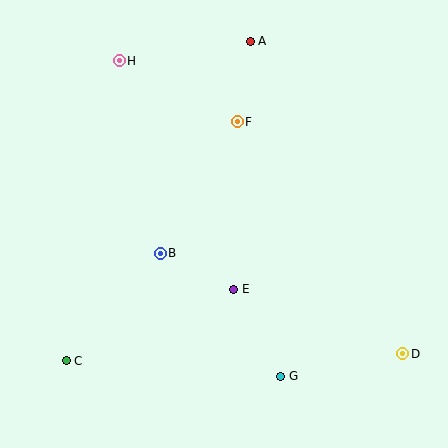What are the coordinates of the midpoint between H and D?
The midpoint between H and D is at (261, 207).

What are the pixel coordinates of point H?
Point H is at (119, 61).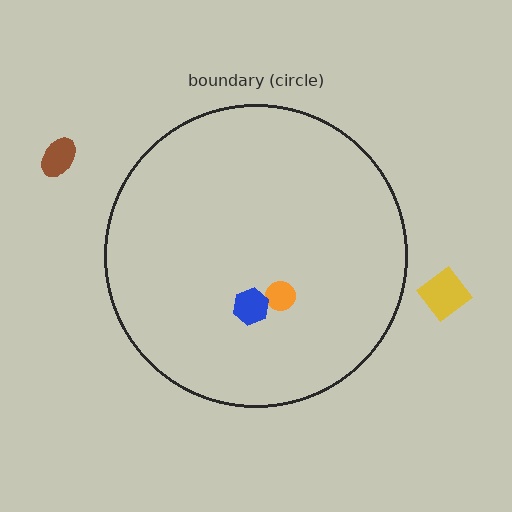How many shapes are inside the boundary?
2 inside, 2 outside.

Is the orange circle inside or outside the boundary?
Inside.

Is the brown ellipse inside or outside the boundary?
Outside.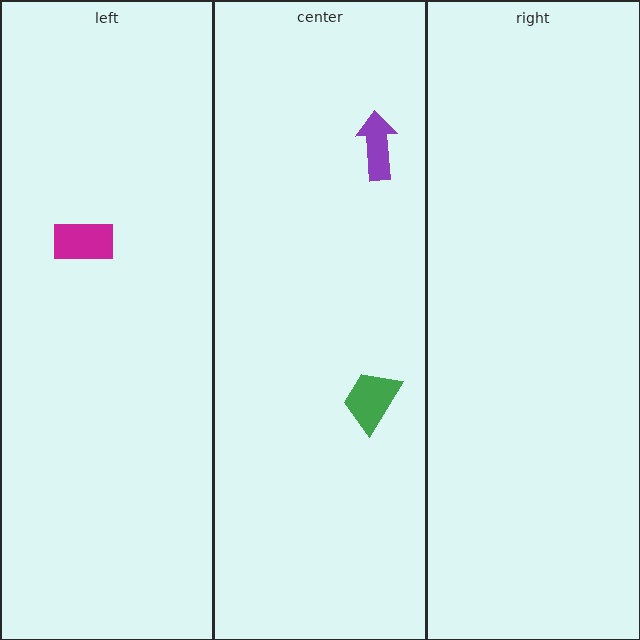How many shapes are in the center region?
2.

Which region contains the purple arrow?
The center region.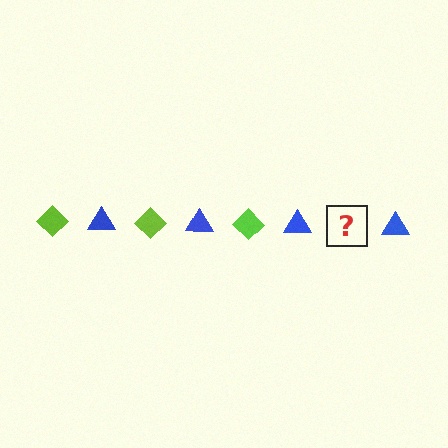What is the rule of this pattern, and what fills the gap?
The rule is that the pattern alternates between lime diamond and blue triangle. The gap should be filled with a lime diamond.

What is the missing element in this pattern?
The missing element is a lime diamond.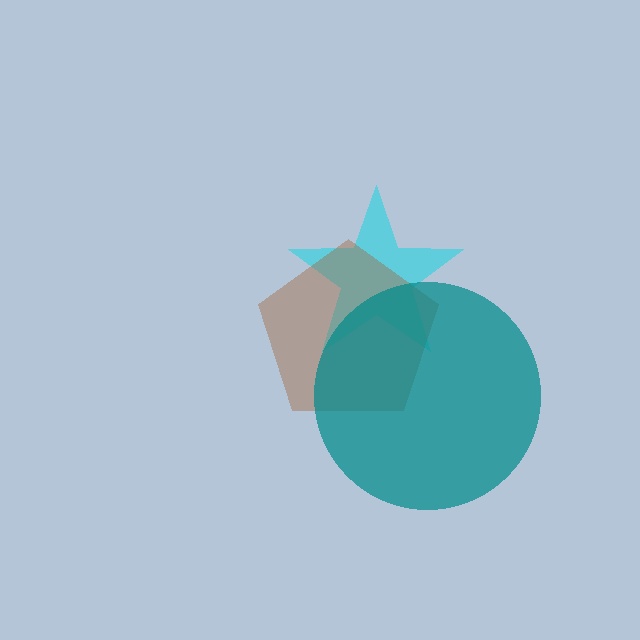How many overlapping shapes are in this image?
There are 3 overlapping shapes in the image.